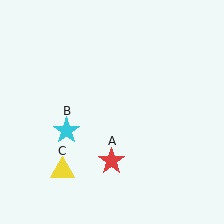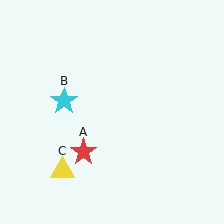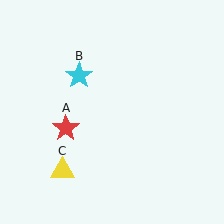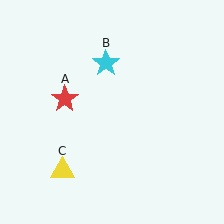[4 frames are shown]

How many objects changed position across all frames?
2 objects changed position: red star (object A), cyan star (object B).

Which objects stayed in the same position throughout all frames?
Yellow triangle (object C) remained stationary.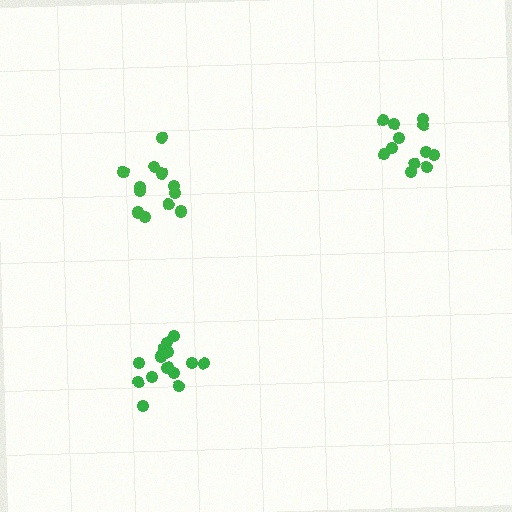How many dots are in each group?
Group 1: 14 dots, Group 2: 12 dots, Group 3: 12 dots (38 total).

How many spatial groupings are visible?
There are 3 spatial groupings.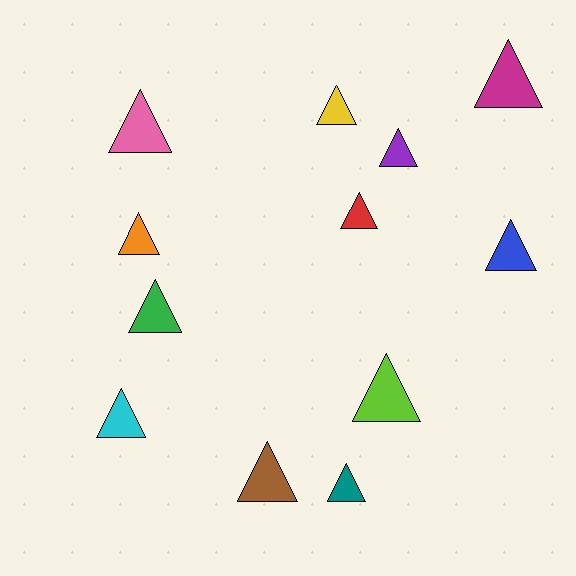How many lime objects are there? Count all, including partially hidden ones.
There is 1 lime object.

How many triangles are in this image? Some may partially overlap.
There are 12 triangles.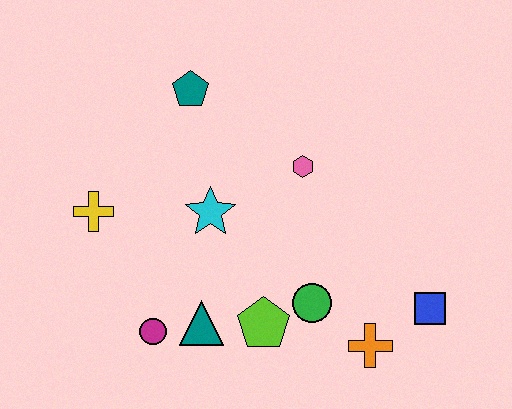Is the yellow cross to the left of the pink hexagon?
Yes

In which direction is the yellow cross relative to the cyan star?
The yellow cross is to the left of the cyan star.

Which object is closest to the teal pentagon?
The cyan star is closest to the teal pentagon.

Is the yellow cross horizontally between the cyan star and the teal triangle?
No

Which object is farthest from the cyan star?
The blue square is farthest from the cyan star.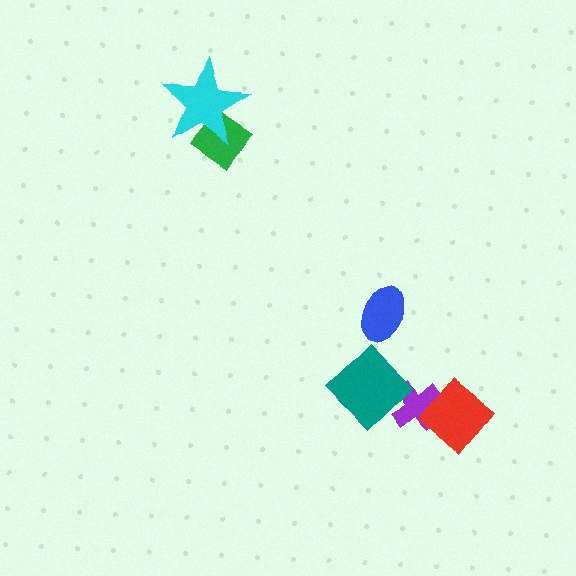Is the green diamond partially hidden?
Yes, it is partially covered by another shape.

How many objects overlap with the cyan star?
1 object overlaps with the cyan star.